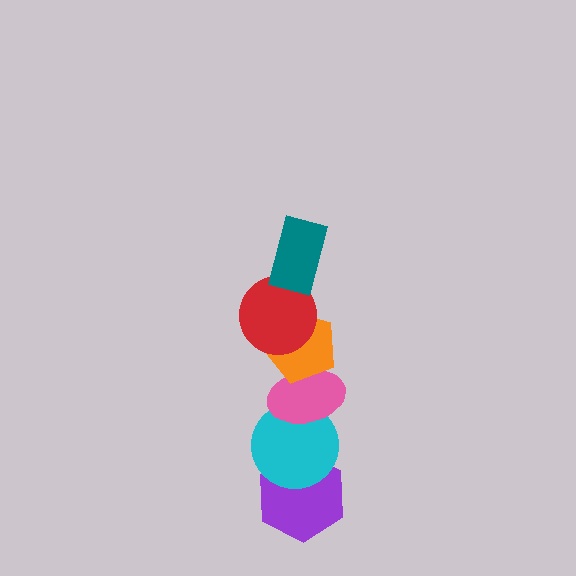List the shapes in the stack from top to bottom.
From top to bottom: the teal rectangle, the red circle, the orange pentagon, the pink ellipse, the cyan circle, the purple hexagon.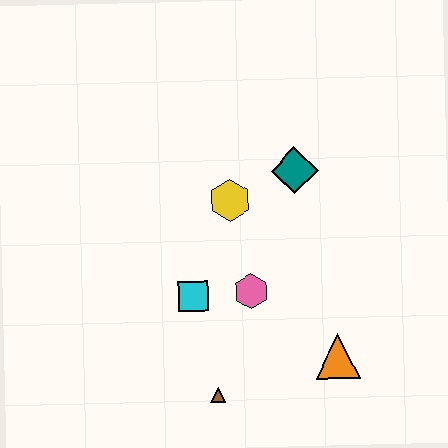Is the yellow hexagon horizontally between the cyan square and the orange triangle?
Yes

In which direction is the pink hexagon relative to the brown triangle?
The pink hexagon is above the brown triangle.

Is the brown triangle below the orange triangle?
Yes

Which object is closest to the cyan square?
The pink hexagon is closest to the cyan square.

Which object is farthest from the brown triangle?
The teal diamond is farthest from the brown triangle.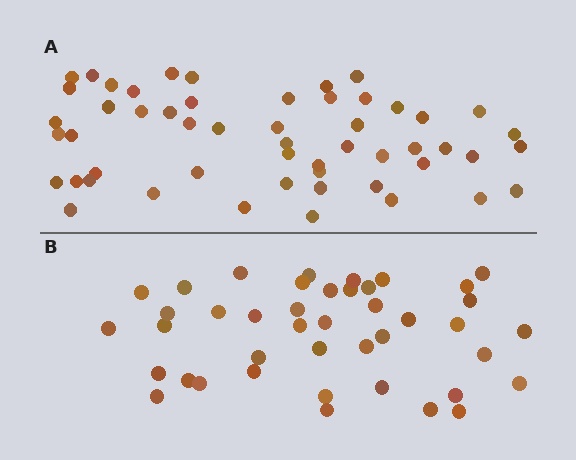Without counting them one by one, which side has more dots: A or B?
Region A (the top region) has more dots.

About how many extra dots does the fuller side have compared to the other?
Region A has roughly 12 or so more dots than region B.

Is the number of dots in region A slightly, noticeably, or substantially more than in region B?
Region A has noticeably more, but not dramatically so. The ratio is roughly 1.3 to 1.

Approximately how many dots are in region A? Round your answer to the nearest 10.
About 50 dots. (The exact count is 53, which rounds to 50.)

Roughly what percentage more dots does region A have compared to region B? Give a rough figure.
About 25% more.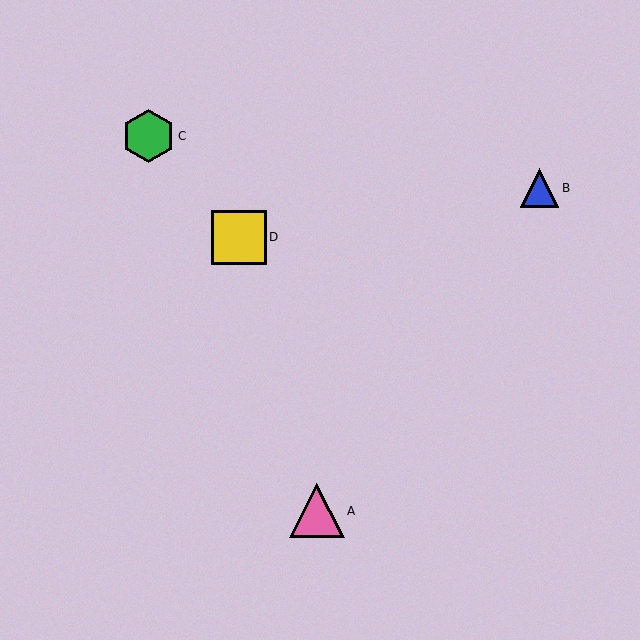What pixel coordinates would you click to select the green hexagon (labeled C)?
Click at (149, 136) to select the green hexagon C.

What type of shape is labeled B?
Shape B is a blue triangle.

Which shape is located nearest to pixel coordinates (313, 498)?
The pink triangle (labeled A) at (317, 511) is nearest to that location.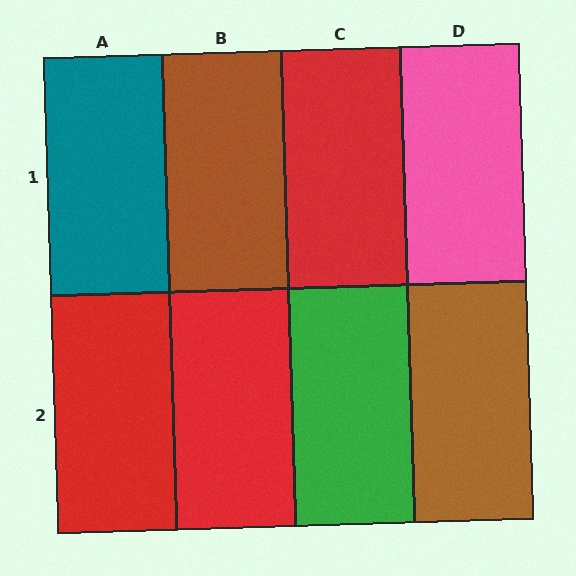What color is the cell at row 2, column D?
Brown.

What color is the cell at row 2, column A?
Red.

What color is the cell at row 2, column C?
Green.